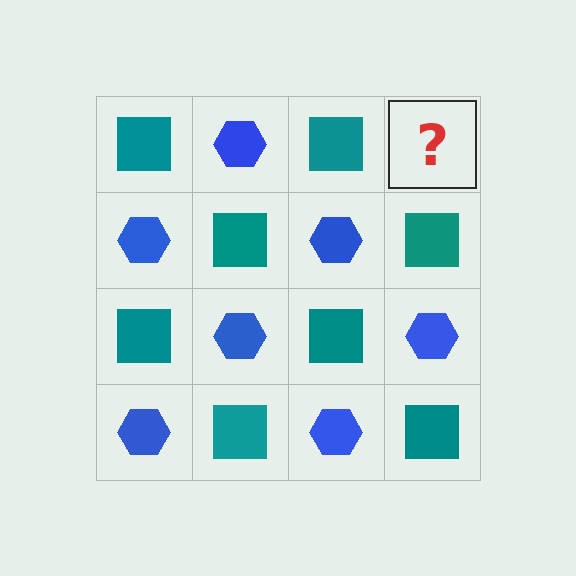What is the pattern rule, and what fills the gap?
The rule is that it alternates teal square and blue hexagon in a checkerboard pattern. The gap should be filled with a blue hexagon.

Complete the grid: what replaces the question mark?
The question mark should be replaced with a blue hexagon.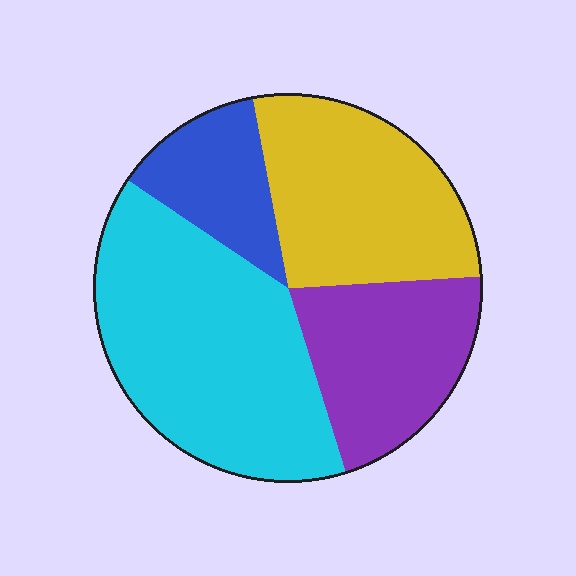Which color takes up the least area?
Blue, at roughly 15%.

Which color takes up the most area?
Cyan, at roughly 40%.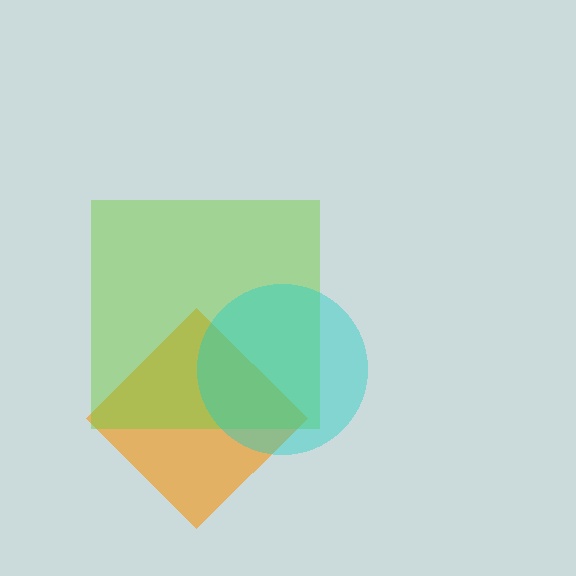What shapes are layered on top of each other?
The layered shapes are: an orange diamond, a lime square, a cyan circle.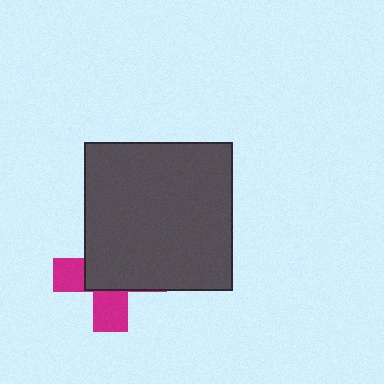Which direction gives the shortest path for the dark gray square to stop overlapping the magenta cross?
Moving toward the upper-right gives the shortest separation.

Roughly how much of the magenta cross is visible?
A small part of it is visible (roughly 36%).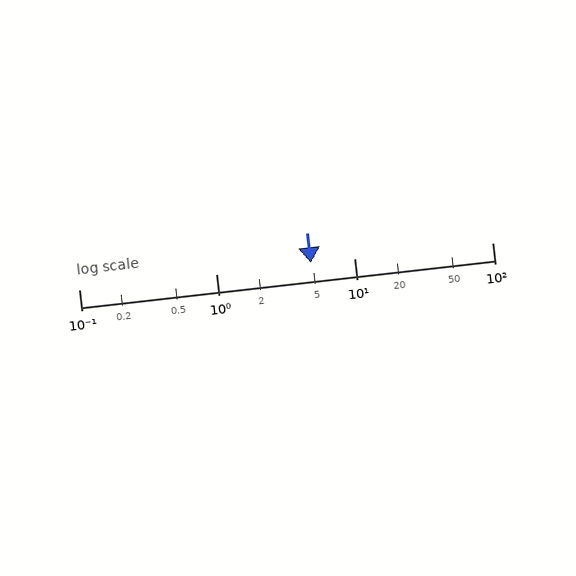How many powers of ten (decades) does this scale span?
The scale spans 3 decades, from 0.1 to 100.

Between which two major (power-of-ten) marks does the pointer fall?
The pointer is between 1 and 10.